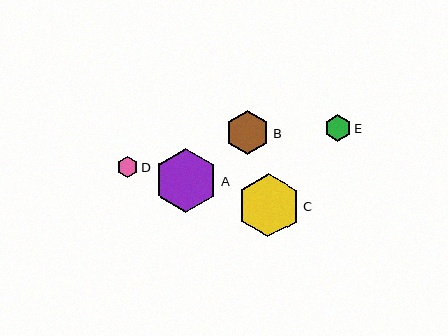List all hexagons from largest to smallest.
From largest to smallest: A, C, B, E, D.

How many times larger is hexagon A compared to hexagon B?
Hexagon A is approximately 1.4 times the size of hexagon B.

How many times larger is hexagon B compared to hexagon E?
Hexagon B is approximately 1.7 times the size of hexagon E.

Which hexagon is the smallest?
Hexagon D is the smallest with a size of approximately 20 pixels.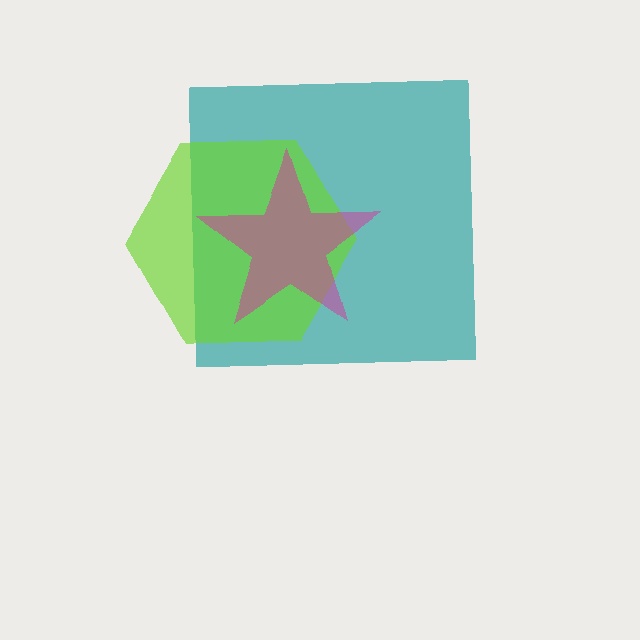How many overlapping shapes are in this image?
There are 3 overlapping shapes in the image.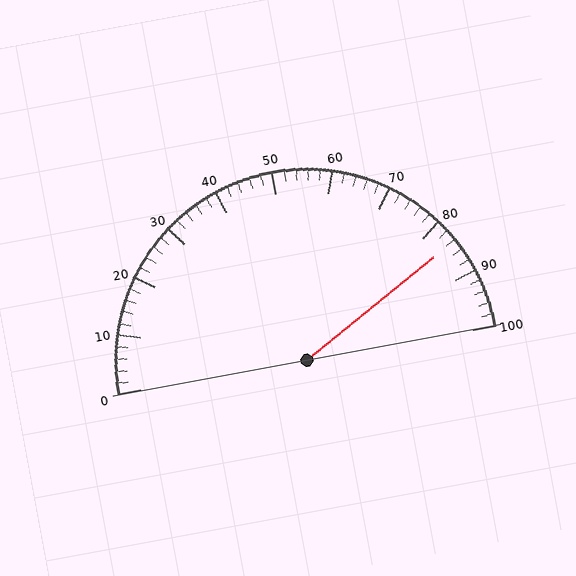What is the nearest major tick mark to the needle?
The nearest major tick mark is 80.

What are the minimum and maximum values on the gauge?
The gauge ranges from 0 to 100.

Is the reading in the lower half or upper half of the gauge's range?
The reading is in the upper half of the range (0 to 100).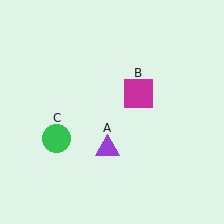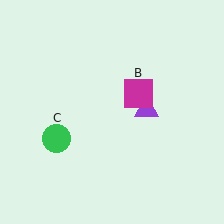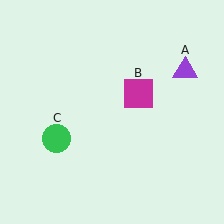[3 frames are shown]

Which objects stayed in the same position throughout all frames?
Magenta square (object B) and green circle (object C) remained stationary.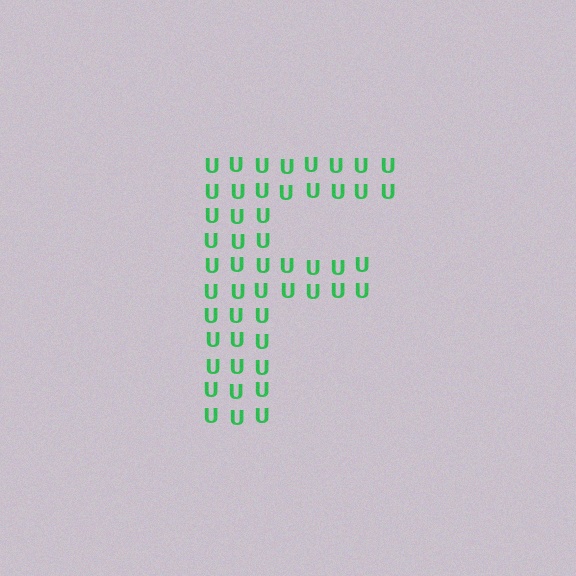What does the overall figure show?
The overall figure shows the letter F.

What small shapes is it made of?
It is made of small letter U's.